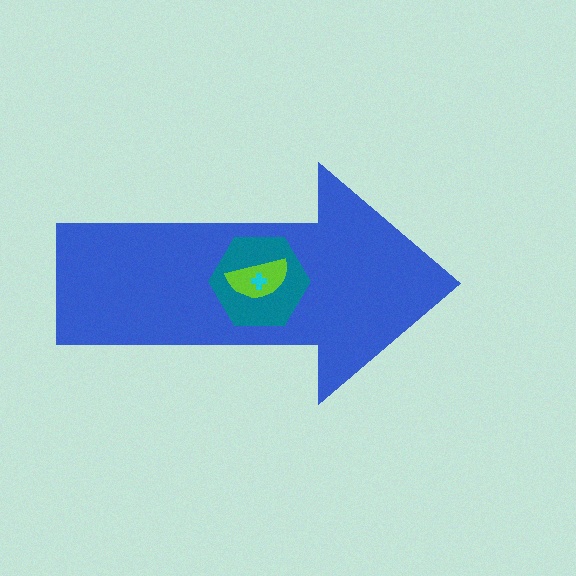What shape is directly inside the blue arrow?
The teal hexagon.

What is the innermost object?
The cyan cross.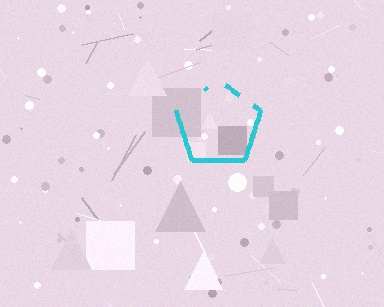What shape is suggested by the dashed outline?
The dashed outline suggests a pentagon.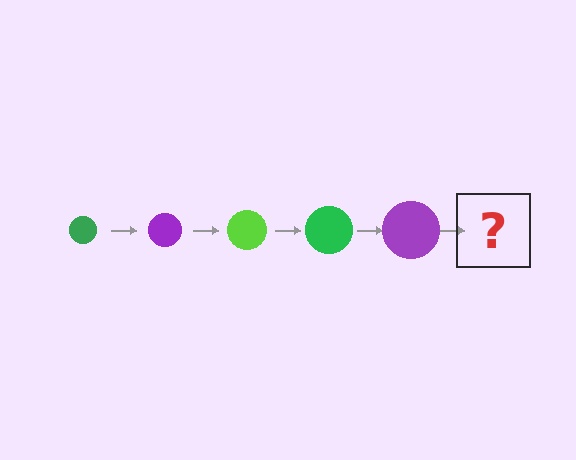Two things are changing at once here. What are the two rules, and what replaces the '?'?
The two rules are that the circle grows larger each step and the color cycles through green, purple, and lime. The '?' should be a lime circle, larger than the previous one.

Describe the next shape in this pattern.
It should be a lime circle, larger than the previous one.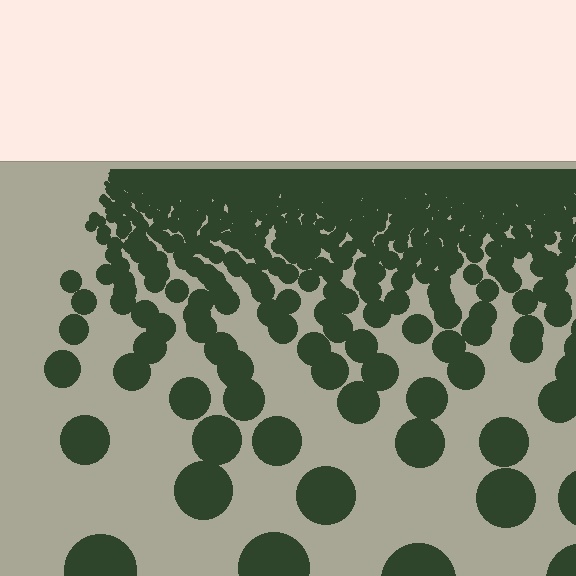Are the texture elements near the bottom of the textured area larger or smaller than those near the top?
Larger. Near the bottom, elements are closer to the viewer and appear at a bigger on-screen size.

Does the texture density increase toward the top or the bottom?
Density increases toward the top.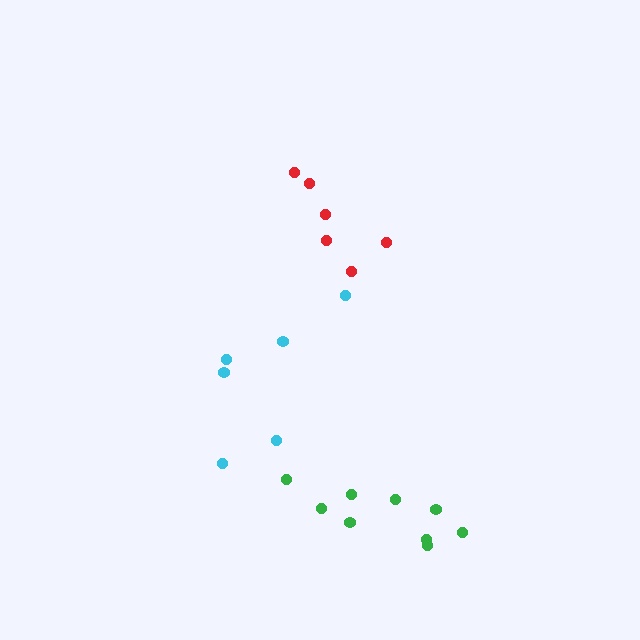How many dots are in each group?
Group 1: 6 dots, Group 2: 6 dots, Group 3: 9 dots (21 total).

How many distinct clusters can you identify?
There are 3 distinct clusters.